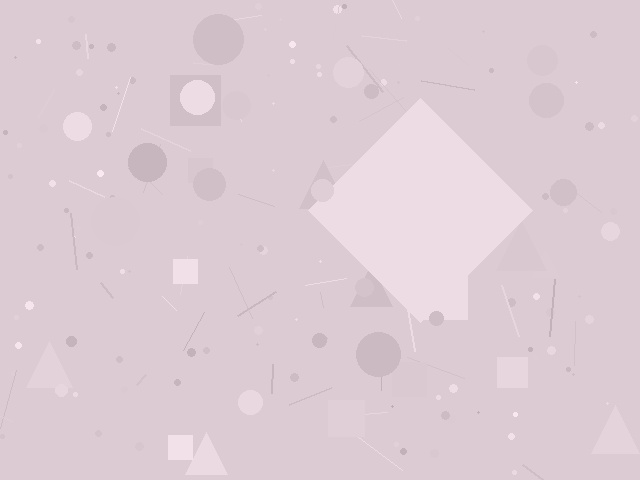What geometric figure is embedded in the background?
A diamond is embedded in the background.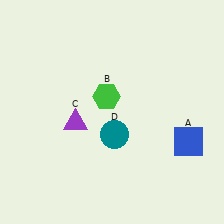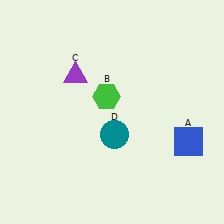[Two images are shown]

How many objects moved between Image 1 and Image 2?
1 object moved between the two images.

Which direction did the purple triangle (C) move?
The purple triangle (C) moved up.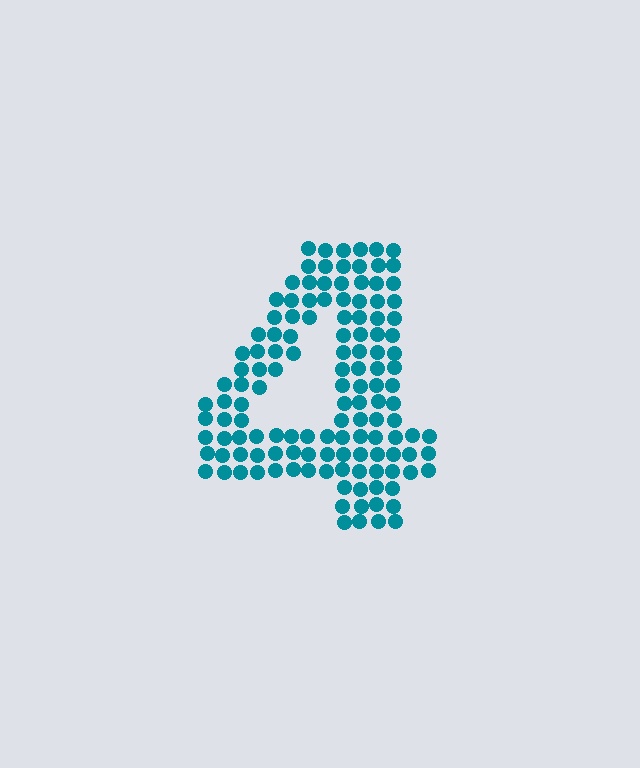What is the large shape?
The large shape is the digit 4.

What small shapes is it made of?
It is made of small circles.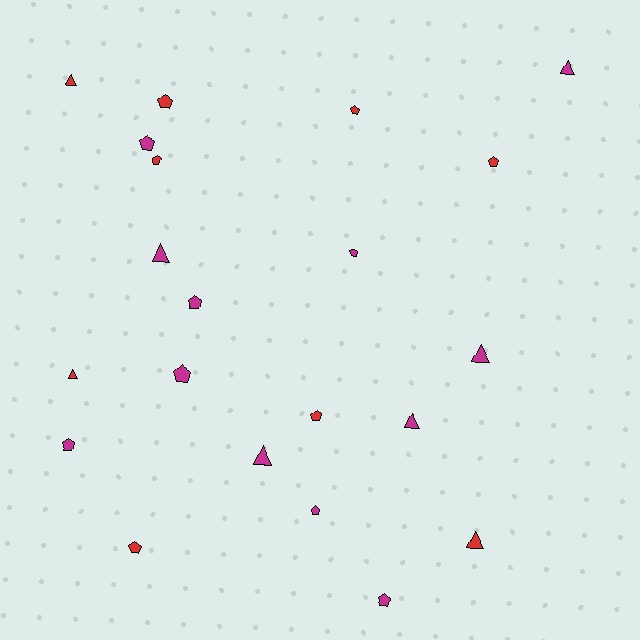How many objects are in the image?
There are 21 objects.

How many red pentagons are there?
There are 6 red pentagons.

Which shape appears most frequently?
Pentagon, with 13 objects.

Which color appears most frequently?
Magenta, with 12 objects.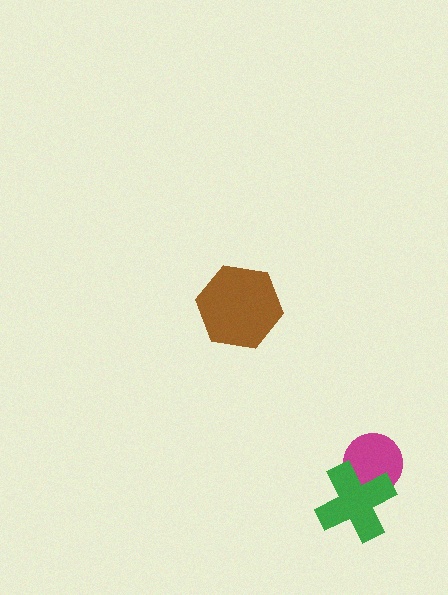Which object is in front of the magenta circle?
The green cross is in front of the magenta circle.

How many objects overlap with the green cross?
1 object overlaps with the green cross.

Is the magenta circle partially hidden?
Yes, it is partially covered by another shape.